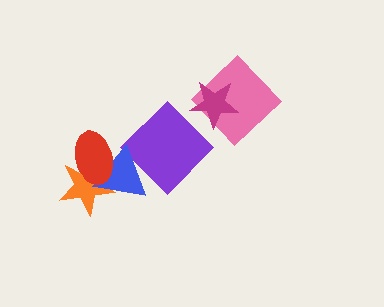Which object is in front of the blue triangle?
The red ellipse is in front of the blue triangle.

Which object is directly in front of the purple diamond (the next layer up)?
The magenta star is directly in front of the purple diamond.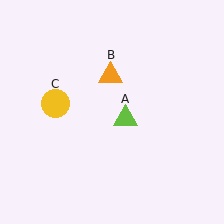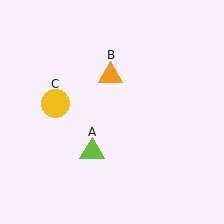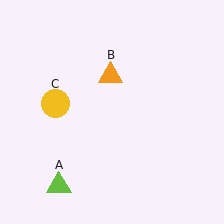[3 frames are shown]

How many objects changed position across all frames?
1 object changed position: lime triangle (object A).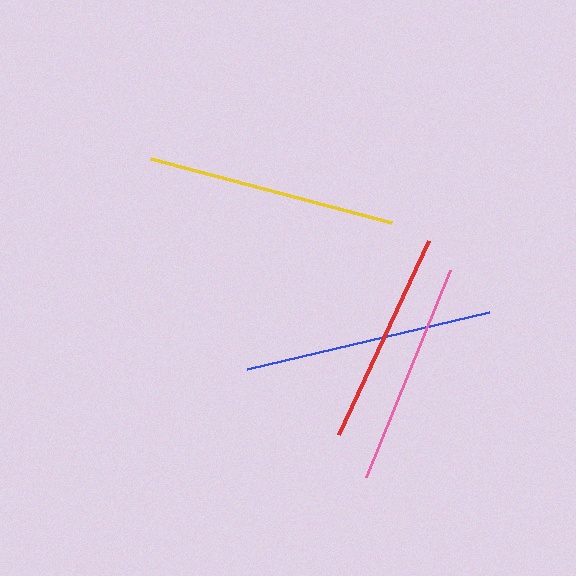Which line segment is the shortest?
The red line is the shortest at approximately 214 pixels.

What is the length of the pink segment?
The pink segment is approximately 223 pixels long.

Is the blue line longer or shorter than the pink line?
The blue line is longer than the pink line.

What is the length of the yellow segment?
The yellow segment is approximately 250 pixels long.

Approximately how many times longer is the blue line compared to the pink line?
The blue line is approximately 1.1 times the length of the pink line.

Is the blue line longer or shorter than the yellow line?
The yellow line is longer than the blue line.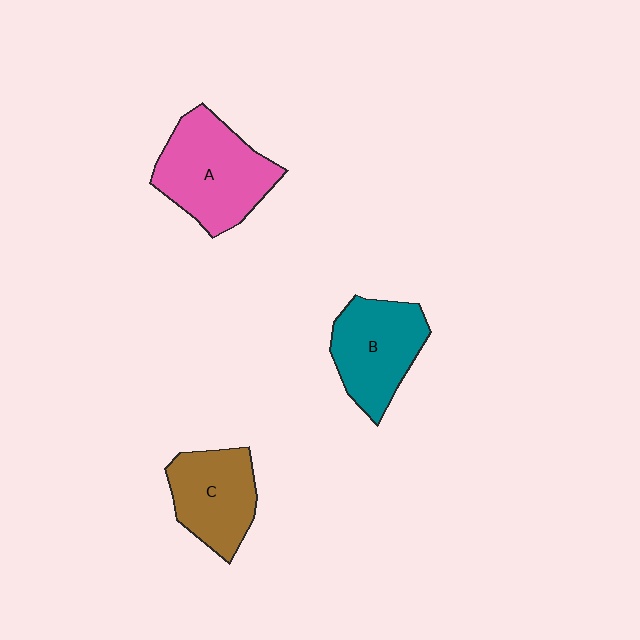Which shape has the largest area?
Shape A (pink).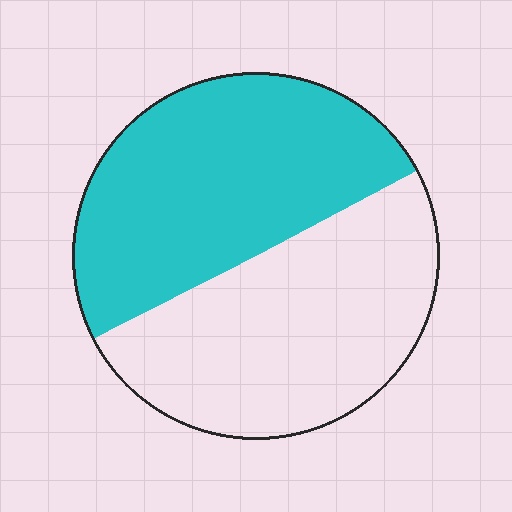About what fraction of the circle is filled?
About one half (1/2).